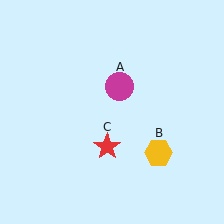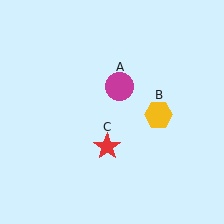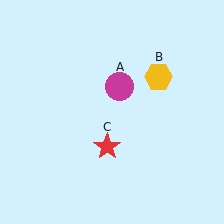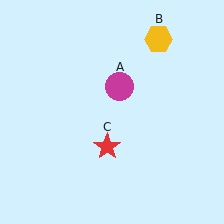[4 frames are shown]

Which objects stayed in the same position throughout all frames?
Magenta circle (object A) and red star (object C) remained stationary.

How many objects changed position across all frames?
1 object changed position: yellow hexagon (object B).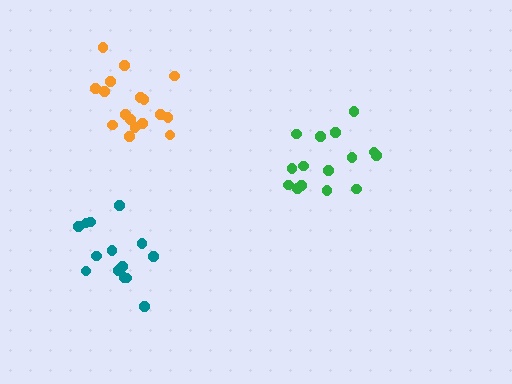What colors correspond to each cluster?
The clusters are colored: green, orange, teal.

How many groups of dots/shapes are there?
There are 3 groups.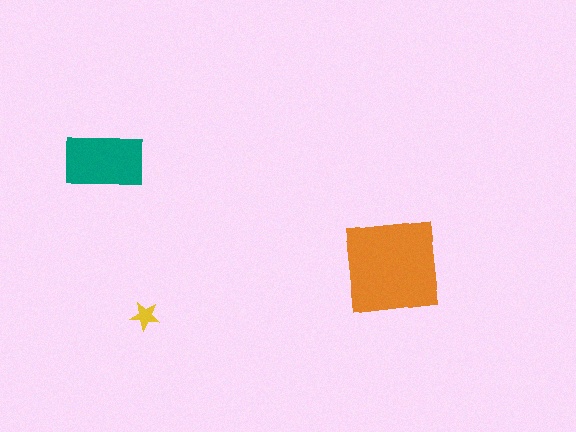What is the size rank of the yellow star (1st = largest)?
3rd.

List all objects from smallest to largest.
The yellow star, the teal rectangle, the orange square.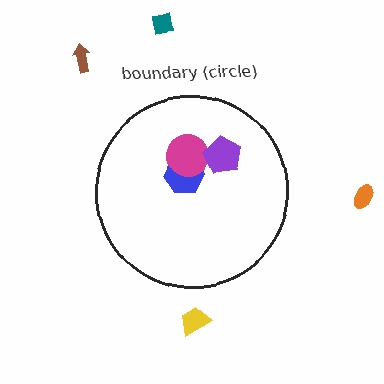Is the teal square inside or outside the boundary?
Outside.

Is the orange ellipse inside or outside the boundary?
Outside.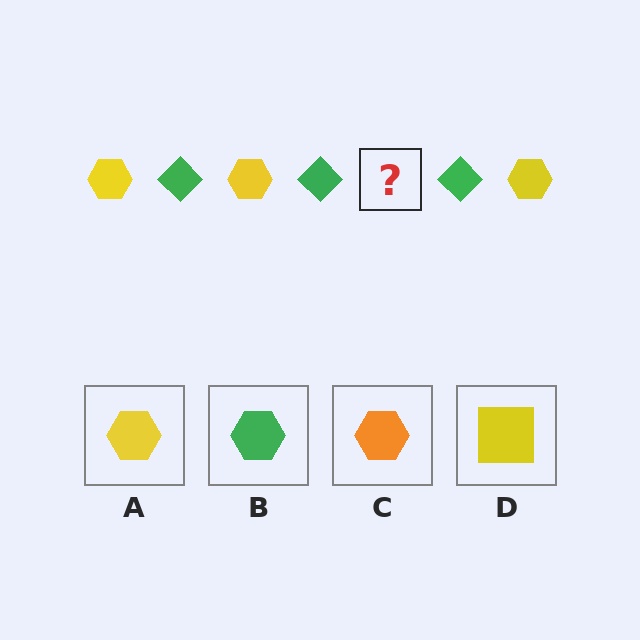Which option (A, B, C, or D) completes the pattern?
A.